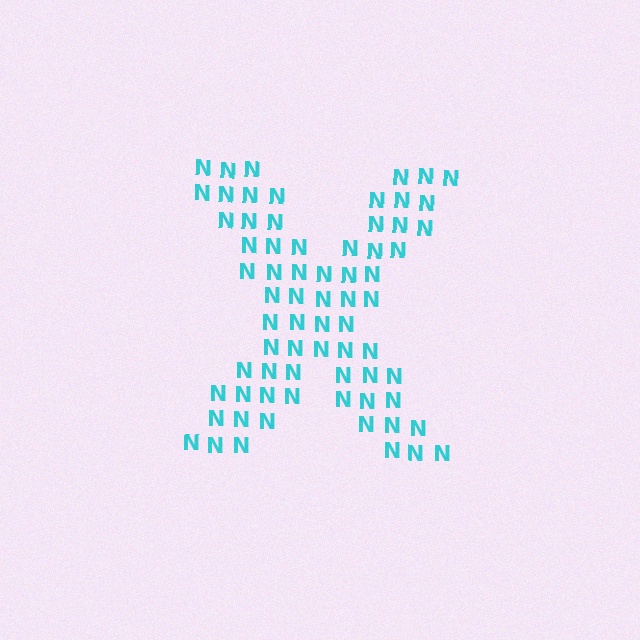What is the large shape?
The large shape is the letter X.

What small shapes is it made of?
It is made of small letter N's.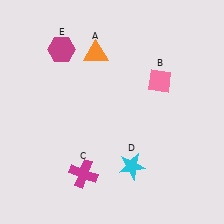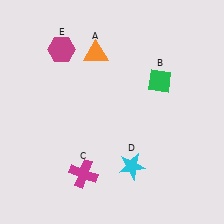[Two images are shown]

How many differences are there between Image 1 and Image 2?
There is 1 difference between the two images.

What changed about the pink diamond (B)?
In Image 1, B is pink. In Image 2, it changed to green.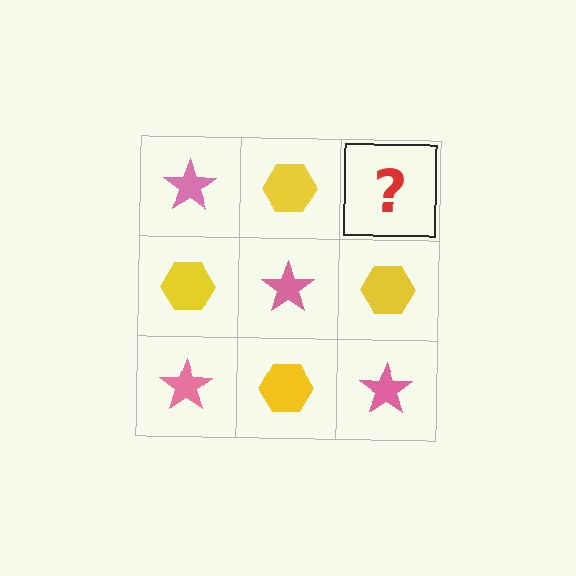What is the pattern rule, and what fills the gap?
The rule is that it alternates pink star and yellow hexagon in a checkerboard pattern. The gap should be filled with a pink star.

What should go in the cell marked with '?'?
The missing cell should contain a pink star.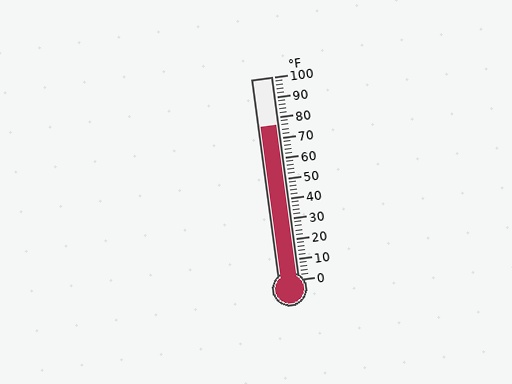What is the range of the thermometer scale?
The thermometer scale ranges from 0°F to 100°F.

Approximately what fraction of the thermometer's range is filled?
The thermometer is filled to approximately 75% of its range.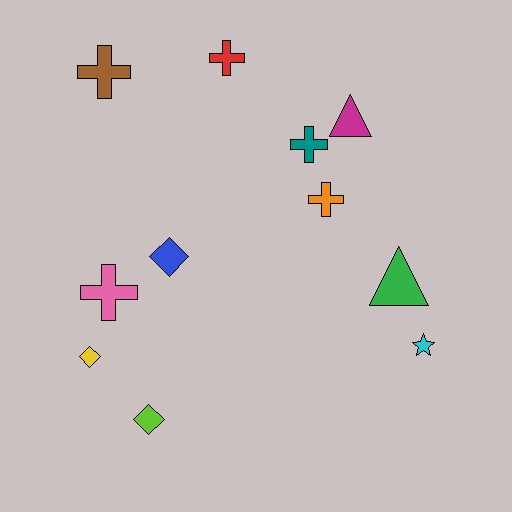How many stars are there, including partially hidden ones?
There is 1 star.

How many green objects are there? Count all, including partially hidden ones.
There is 1 green object.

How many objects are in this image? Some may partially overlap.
There are 11 objects.